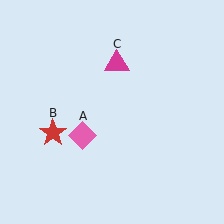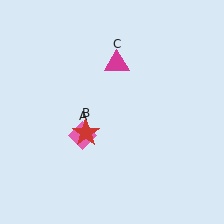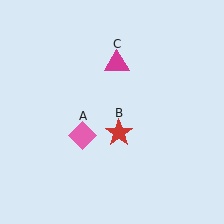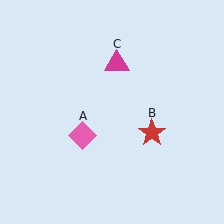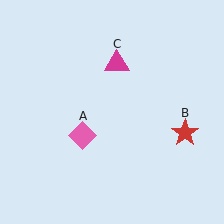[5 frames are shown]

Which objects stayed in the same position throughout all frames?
Pink diamond (object A) and magenta triangle (object C) remained stationary.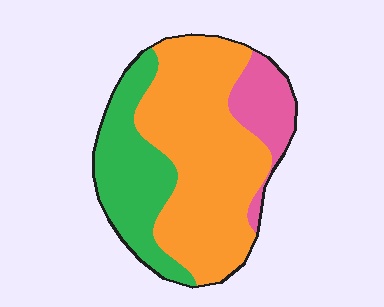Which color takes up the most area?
Orange, at roughly 60%.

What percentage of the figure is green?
Green takes up between a sixth and a third of the figure.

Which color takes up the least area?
Pink, at roughly 15%.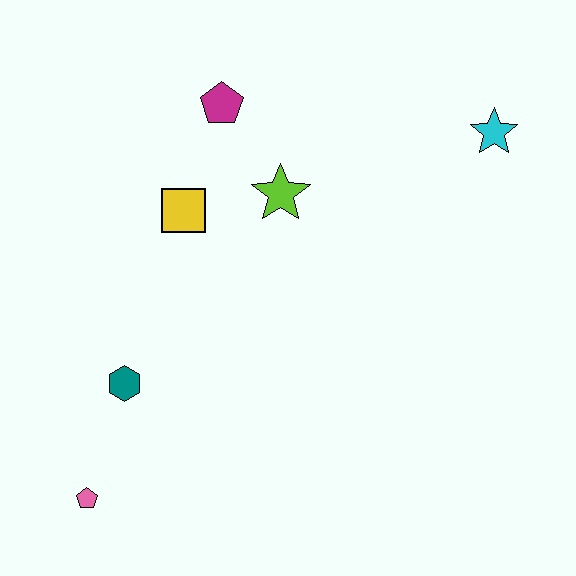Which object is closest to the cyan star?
The lime star is closest to the cyan star.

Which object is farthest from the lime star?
The pink pentagon is farthest from the lime star.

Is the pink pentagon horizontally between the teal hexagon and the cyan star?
No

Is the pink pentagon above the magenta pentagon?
No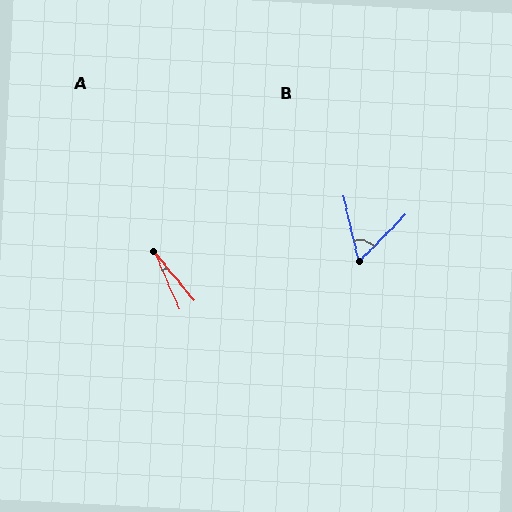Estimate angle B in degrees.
Approximately 58 degrees.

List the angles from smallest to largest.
A (16°), B (58°).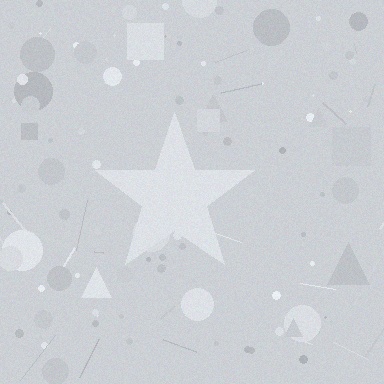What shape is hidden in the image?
A star is hidden in the image.